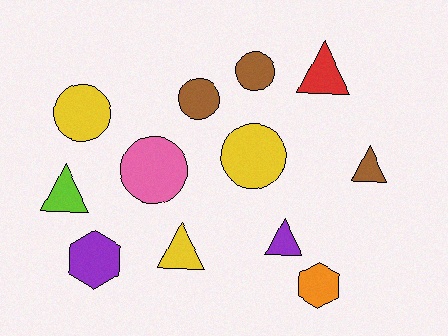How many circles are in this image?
There are 5 circles.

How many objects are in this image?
There are 12 objects.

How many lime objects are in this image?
There is 1 lime object.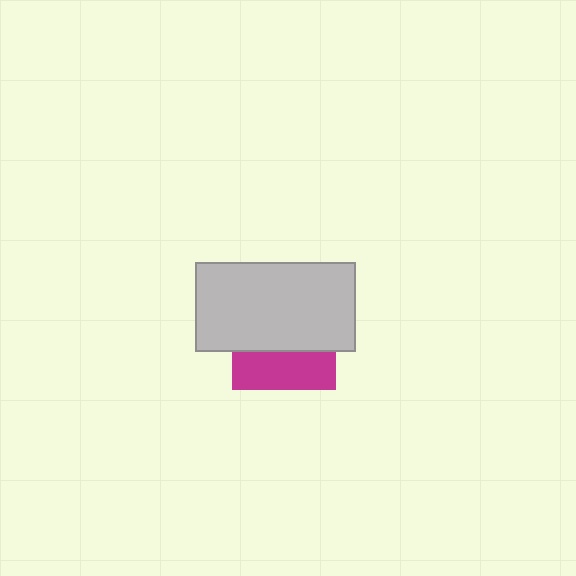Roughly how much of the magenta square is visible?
A small part of it is visible (roughly 37%).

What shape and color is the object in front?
The object in front is a light gray rectangle.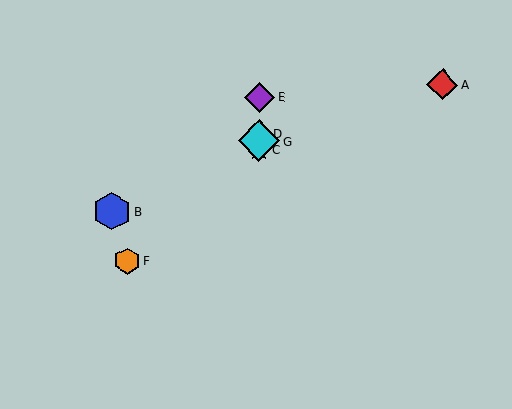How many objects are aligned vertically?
4 objects (C, D, E, G) are aligned vertically.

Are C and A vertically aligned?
No, C is at x≈259 and A is at x≈442.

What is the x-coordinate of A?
Object A is at x≈442.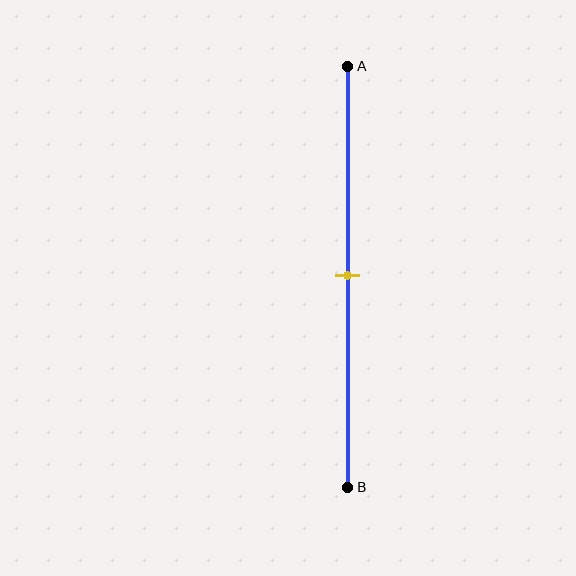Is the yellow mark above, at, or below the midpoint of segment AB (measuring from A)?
The yellow mark is approximately at the midpoint of segment AB.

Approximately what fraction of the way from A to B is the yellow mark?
The yellow mark is approximately 50% of the way from A to B.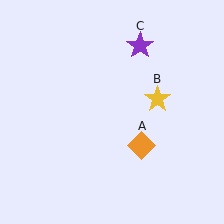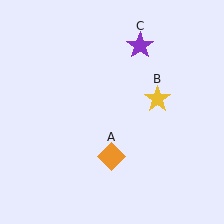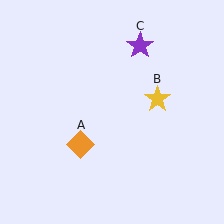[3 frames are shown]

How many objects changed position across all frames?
1 object changed position: orange diamond (object A).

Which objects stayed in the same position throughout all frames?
Yellow star (object B) and purple star (object C) remained stationary.